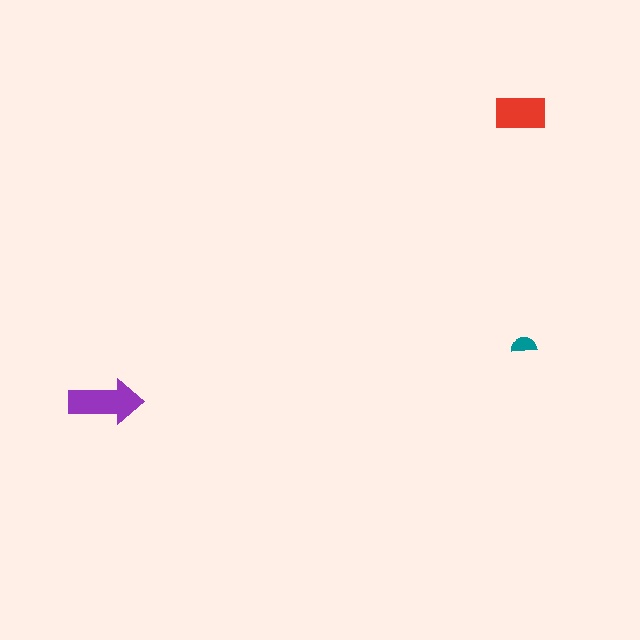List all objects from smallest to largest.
The teal semicircle, the red rectangle, the purple arrow.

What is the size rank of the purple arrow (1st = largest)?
1st.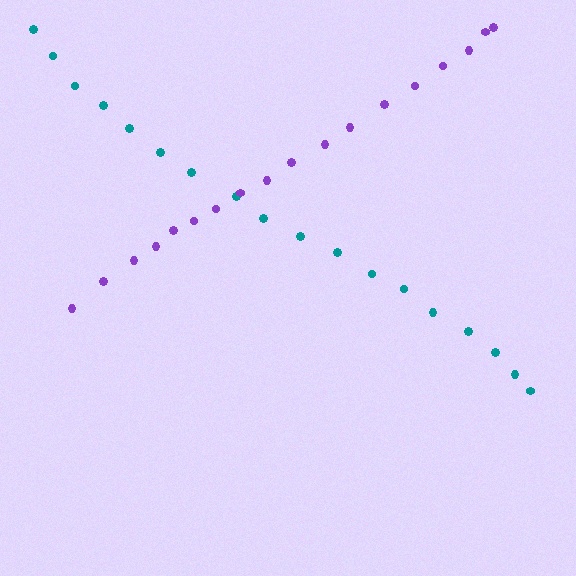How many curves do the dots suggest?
There are 2 distinct paths.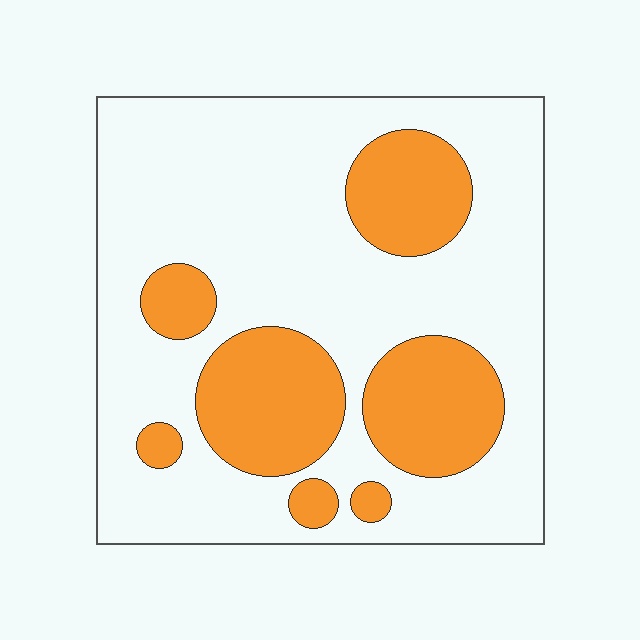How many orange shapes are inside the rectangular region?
7.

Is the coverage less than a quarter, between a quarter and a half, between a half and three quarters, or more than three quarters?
Between a quarter and a half.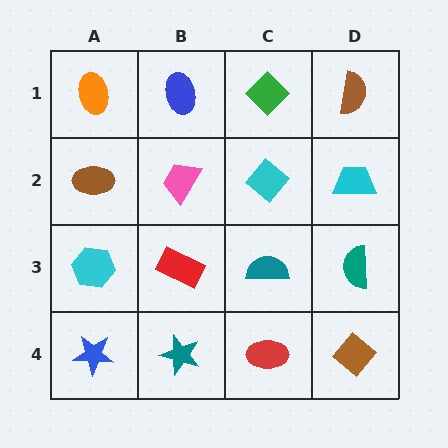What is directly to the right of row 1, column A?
A blue ellipse.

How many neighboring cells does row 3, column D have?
3.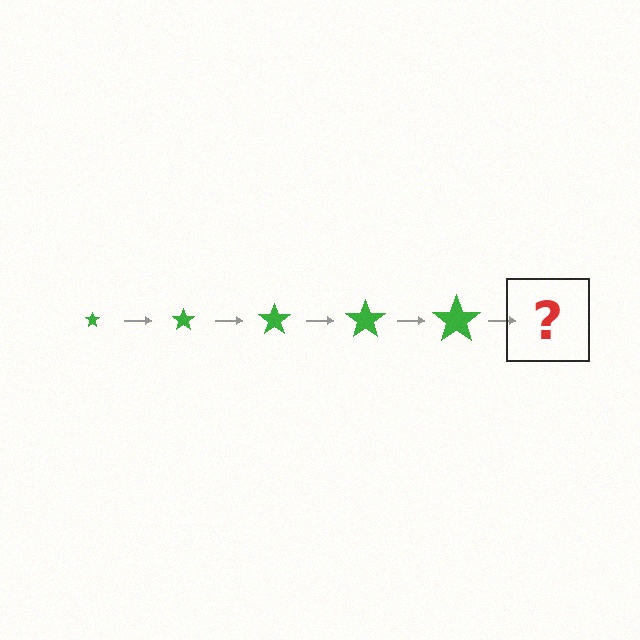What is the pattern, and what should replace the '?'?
The pattern is that the star gets progressively larger each step. The '?' should be a green star, larger than the previous one.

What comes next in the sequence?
The next element should be a green star, larger than the previous one.